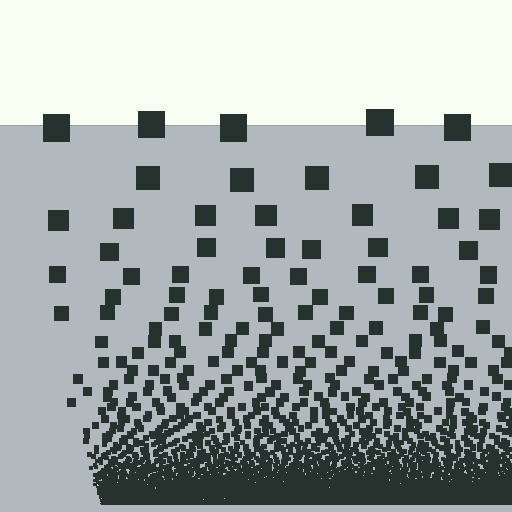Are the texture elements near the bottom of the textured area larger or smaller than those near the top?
Smaller. The gradient is inverted — elements near the bottom are smaller and denser.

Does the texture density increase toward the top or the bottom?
Density increases toward the bottom.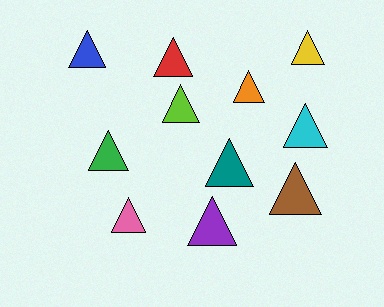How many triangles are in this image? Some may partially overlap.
There are 11 triangles.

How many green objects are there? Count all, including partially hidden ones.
There is 1 green object.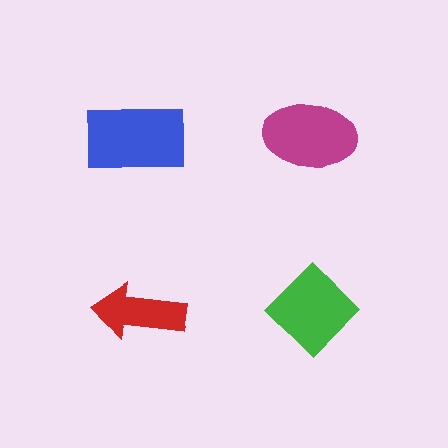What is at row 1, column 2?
A magenta ellipse.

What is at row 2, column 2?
A green diamond.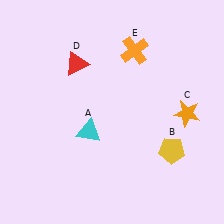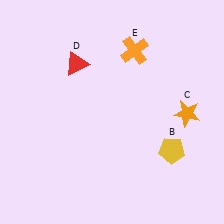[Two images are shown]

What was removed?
The cyan triangle (A) was removed in Image 2.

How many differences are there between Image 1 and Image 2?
There is 1 difference between the two images.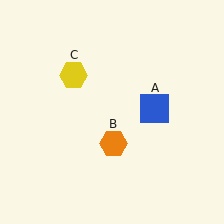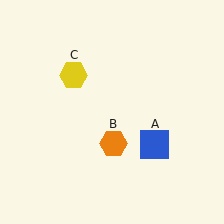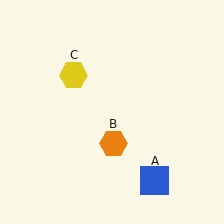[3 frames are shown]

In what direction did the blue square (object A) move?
The blue square (object A) moved down.